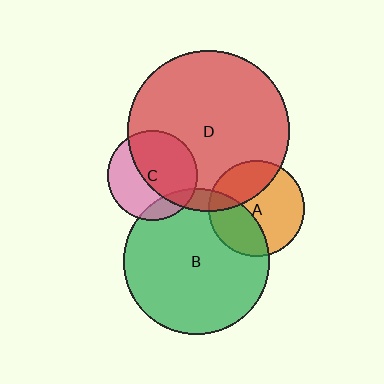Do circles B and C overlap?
Yes.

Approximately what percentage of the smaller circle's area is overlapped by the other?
Approximately 15%.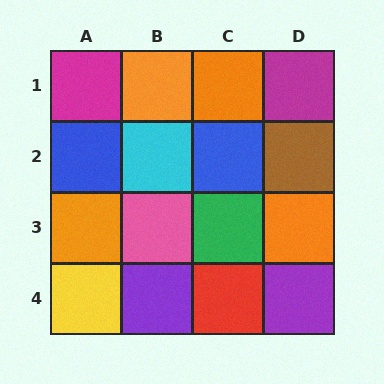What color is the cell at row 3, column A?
Orange.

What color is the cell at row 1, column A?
Magenta.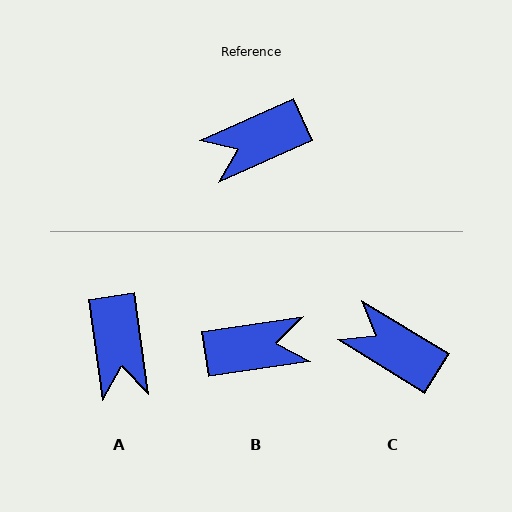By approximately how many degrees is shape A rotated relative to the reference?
Approximately 74 degrees counter-clockwise.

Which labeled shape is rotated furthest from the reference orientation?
B, about 164 degrees away.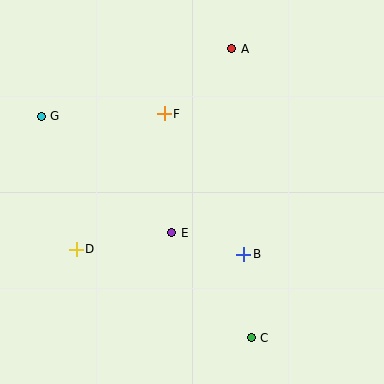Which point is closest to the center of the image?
Point E at (172, 233) is closest to the center.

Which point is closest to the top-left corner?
Point G is closest to the top-left corner.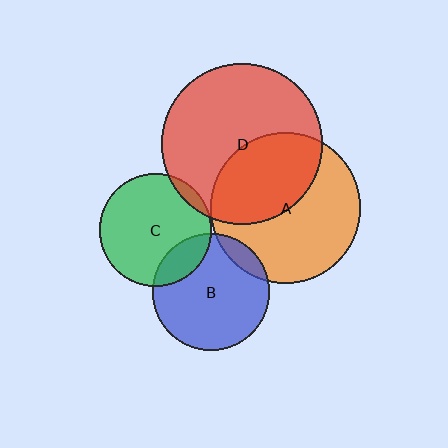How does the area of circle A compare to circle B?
Approximately 1.7 times.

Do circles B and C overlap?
Yes.